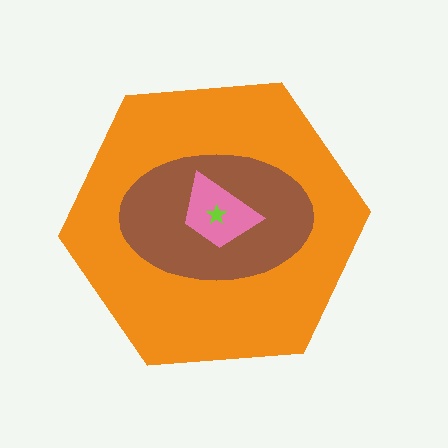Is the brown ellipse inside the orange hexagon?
Yes.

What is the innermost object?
The lime star.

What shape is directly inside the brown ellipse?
The pink trapezoid.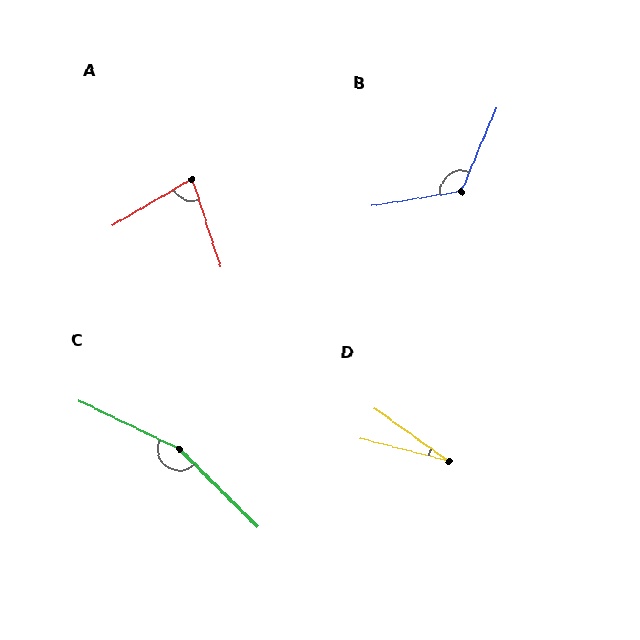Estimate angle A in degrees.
Approximately 77 degrees.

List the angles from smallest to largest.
D (21°), A (77°), B (122°), C (161°).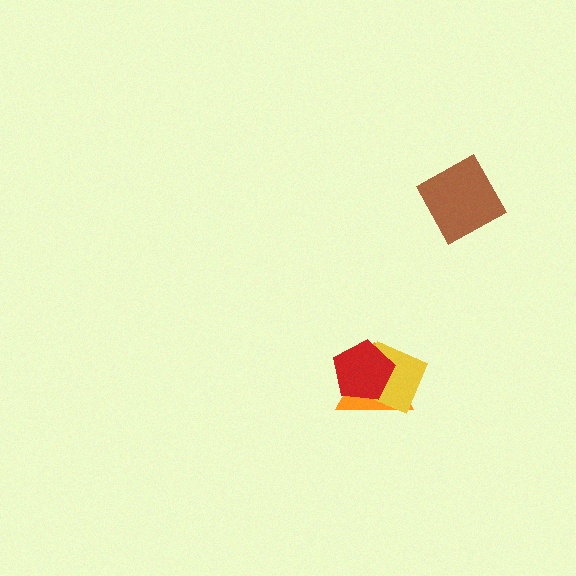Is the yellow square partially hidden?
Yes, it is partially covered by another shape.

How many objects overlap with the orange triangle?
2 objects overlap with the orange triangle.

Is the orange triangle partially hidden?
Yes, it is partially covered by another shape.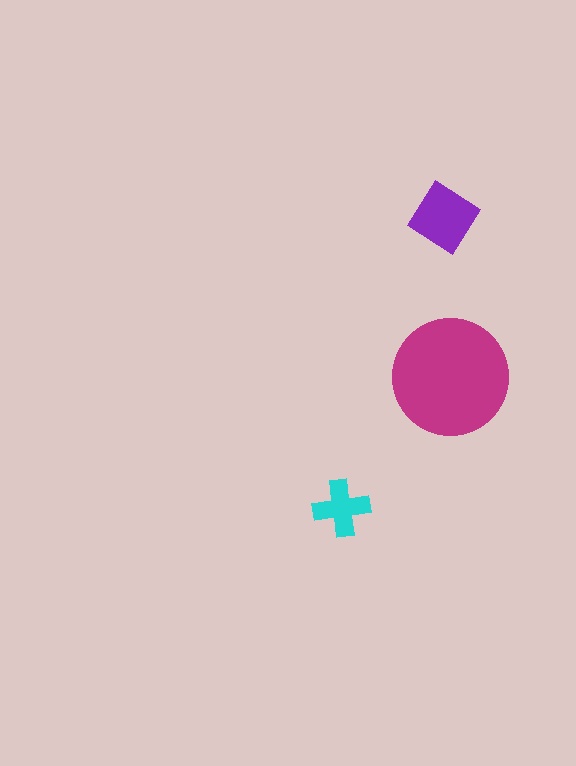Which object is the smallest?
The cyan cross.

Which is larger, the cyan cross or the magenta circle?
The magenta circle.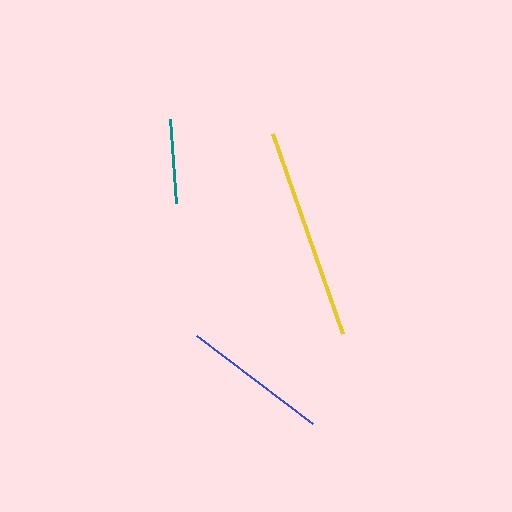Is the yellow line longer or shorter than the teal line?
The yellow line is longer than the teal line.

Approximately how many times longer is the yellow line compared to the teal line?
The yellow line is approximately 2.5 times the length of the teal line.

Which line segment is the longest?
The yellow line is the longest at approximately 212 pixels.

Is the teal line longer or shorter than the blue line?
The blue line is longer than the teal line.